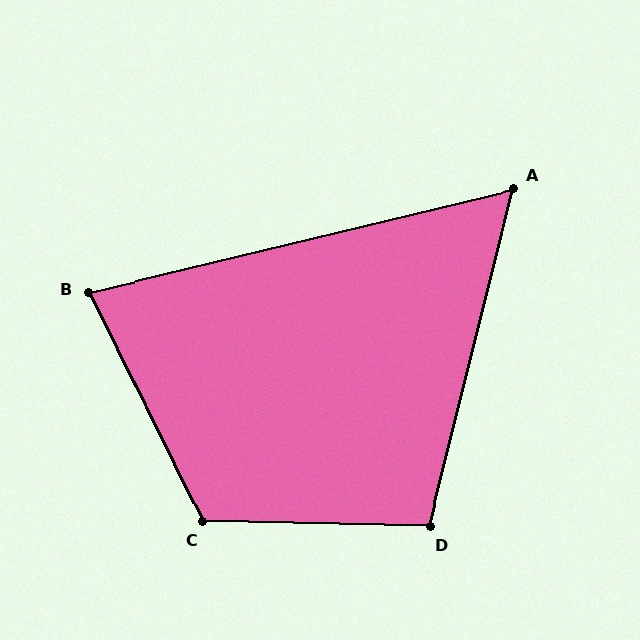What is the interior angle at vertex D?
Approximately 103 degrees (obtuse).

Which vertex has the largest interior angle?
C, at approximately 118 degrees.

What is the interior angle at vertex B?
Approximately 77 degrees (acute).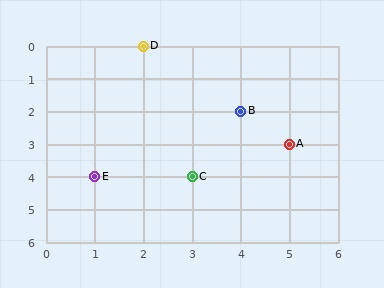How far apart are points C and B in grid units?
Points C and B are 1 column and 2 rows apart (about 2.2 grid units diagonally).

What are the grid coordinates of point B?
Point B is at grid coordinates (4, 2).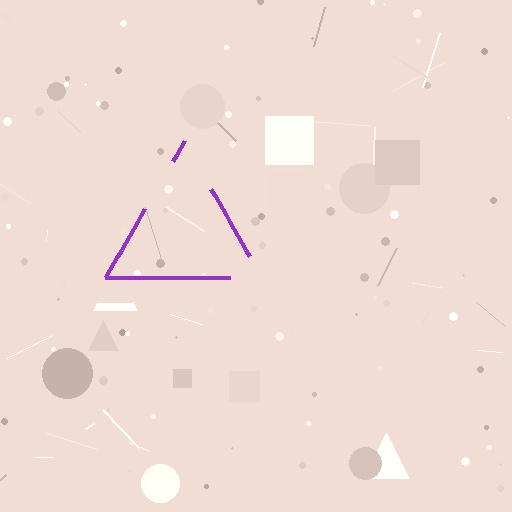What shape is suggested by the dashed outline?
The dashed outline suggests a triangle.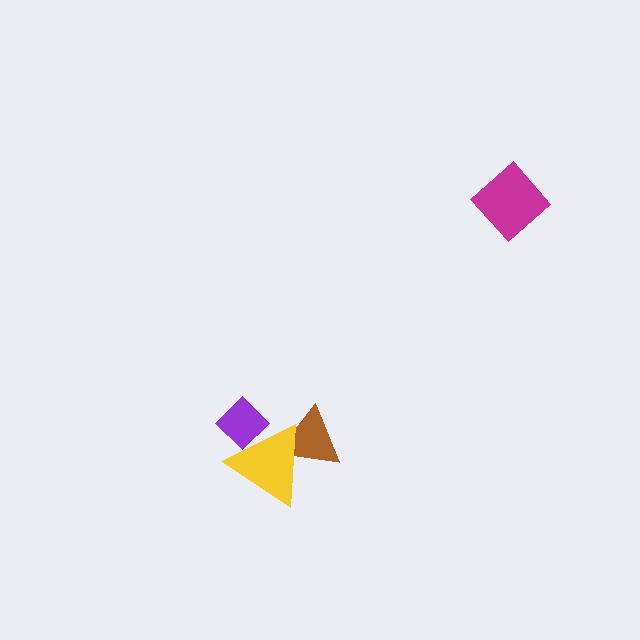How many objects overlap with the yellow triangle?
2 objects overlap with the yellow triangle.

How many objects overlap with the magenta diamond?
0 objects overlap with the magenta diamond.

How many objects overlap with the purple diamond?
1 object overlaps with the purple diamond.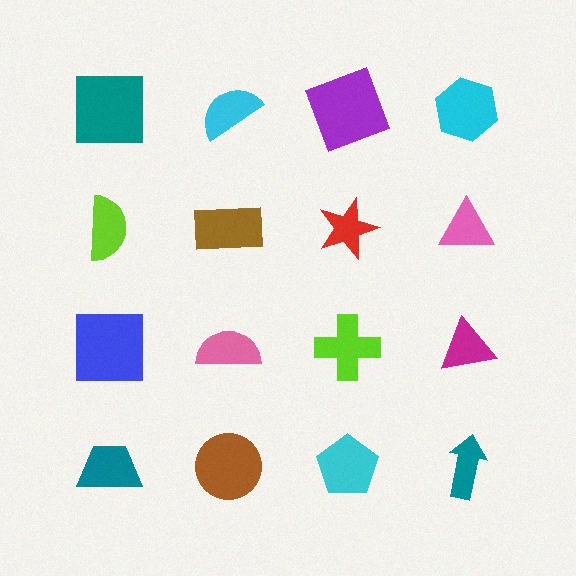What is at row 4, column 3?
A cyan pentagon.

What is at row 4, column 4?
A teal arrow.